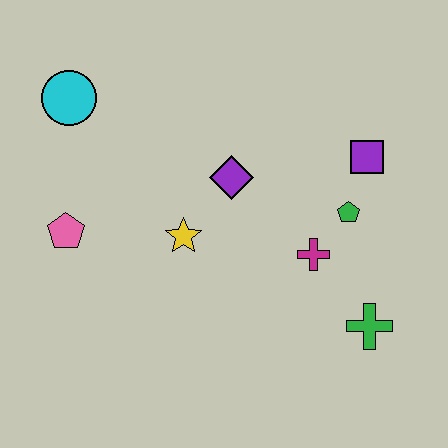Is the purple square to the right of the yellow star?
Yes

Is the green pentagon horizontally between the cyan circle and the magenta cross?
No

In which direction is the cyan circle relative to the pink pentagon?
The cyan circle is above the pink pentagon.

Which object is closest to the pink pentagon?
The yellow star is closest to the pink pentagon.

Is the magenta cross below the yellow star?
Yes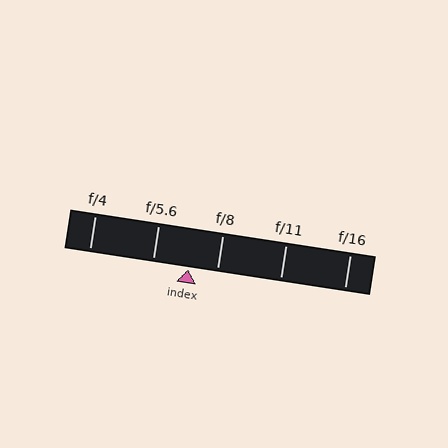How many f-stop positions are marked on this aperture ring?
There are 5 f-stop positions marked.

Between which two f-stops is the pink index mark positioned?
The index mark is between f/5.6 and f/8.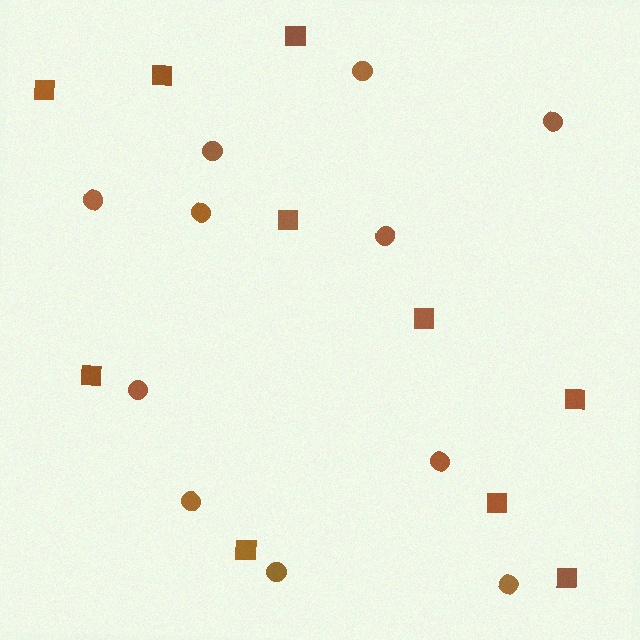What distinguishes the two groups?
There are 2 groups: one group of squares (10) and one group of circles (11).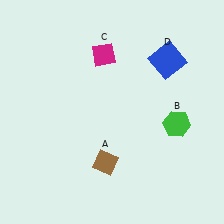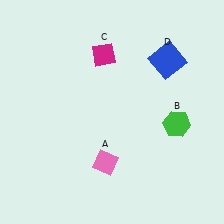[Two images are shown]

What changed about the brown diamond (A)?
In Image 1, A is brown. In Image 2, it changed to pink.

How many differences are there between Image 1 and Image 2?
There is 1 difference between the two images.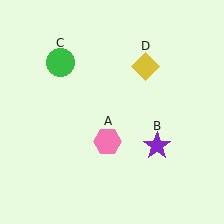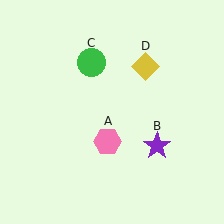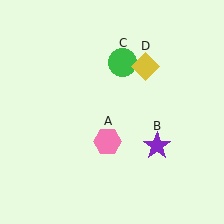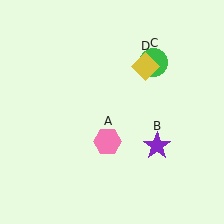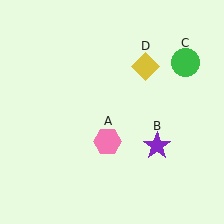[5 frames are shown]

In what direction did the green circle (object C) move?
The green circle (object C) moved right.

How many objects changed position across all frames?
1 object changed position: green circle (object C).